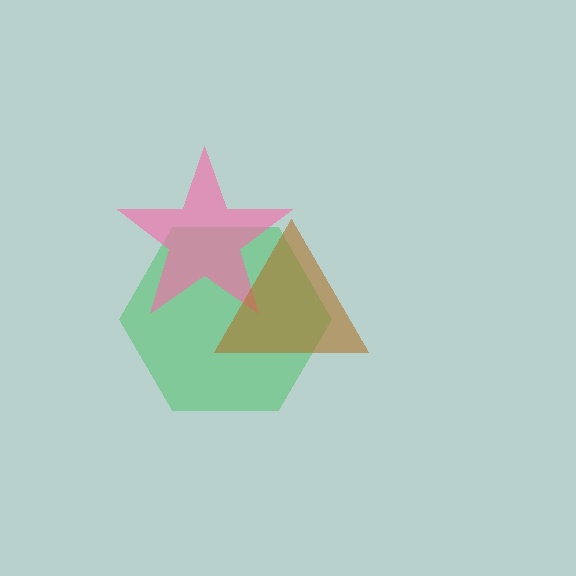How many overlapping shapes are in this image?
There are 3 overlapping shapes in the image.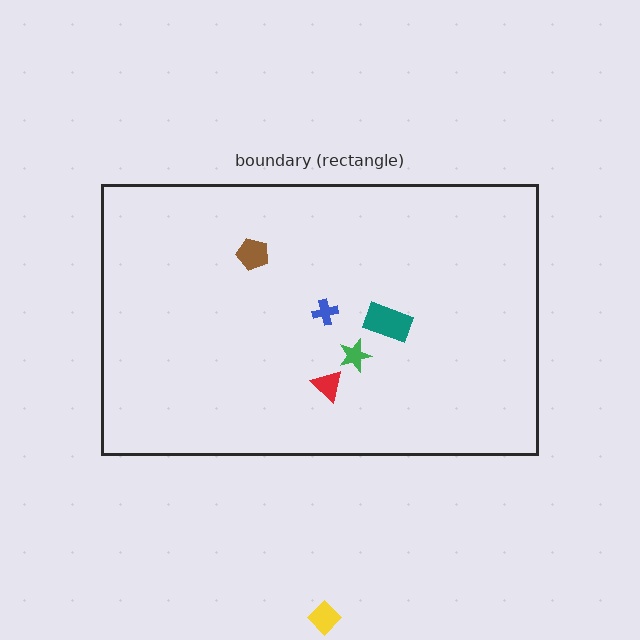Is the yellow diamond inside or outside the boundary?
Outside.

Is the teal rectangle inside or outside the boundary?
Inside.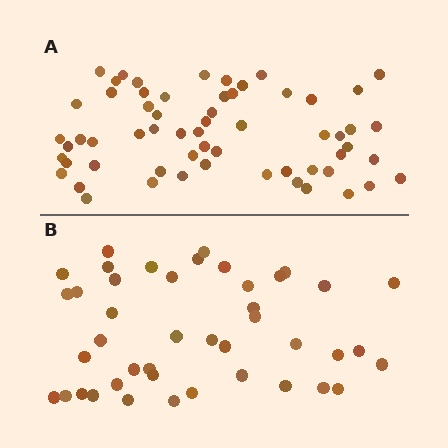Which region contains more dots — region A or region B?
Region A (the top region) has more dots.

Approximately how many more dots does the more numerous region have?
Region A has approximately 15 more dots than region B.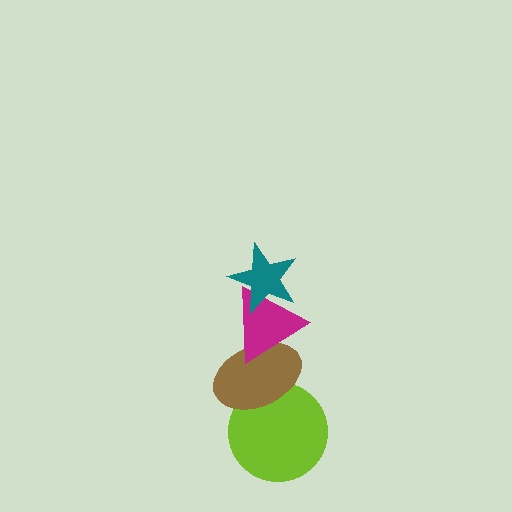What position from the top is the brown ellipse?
The brown ellipse is 3rd from the top.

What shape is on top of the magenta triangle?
The teal star is on top of the magenta triangle.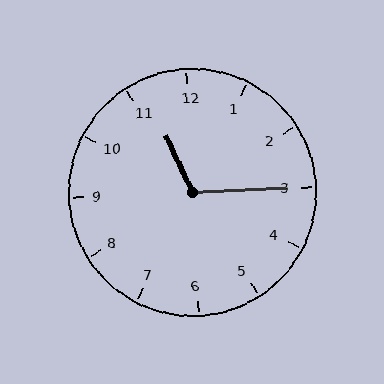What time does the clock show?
11:15.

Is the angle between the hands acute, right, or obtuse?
It is obtuse.